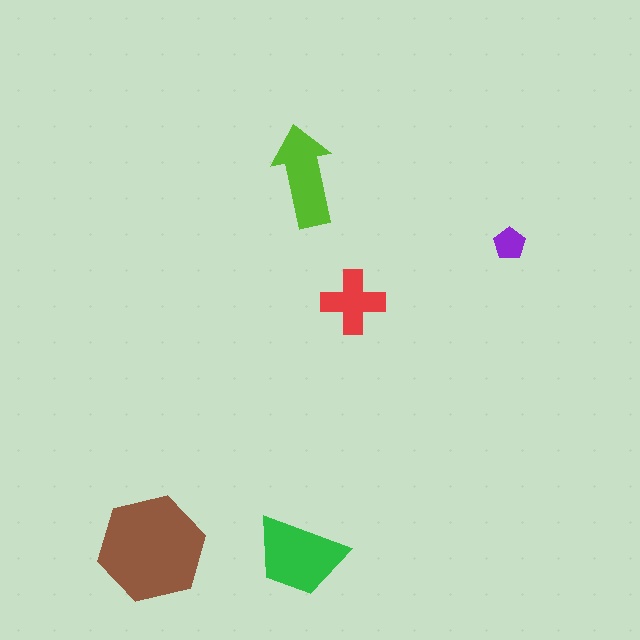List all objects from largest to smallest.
The brown hexagon, the green trapezoid, the lime arrow, the red cross, the purple pentagon.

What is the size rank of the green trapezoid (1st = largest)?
2nd.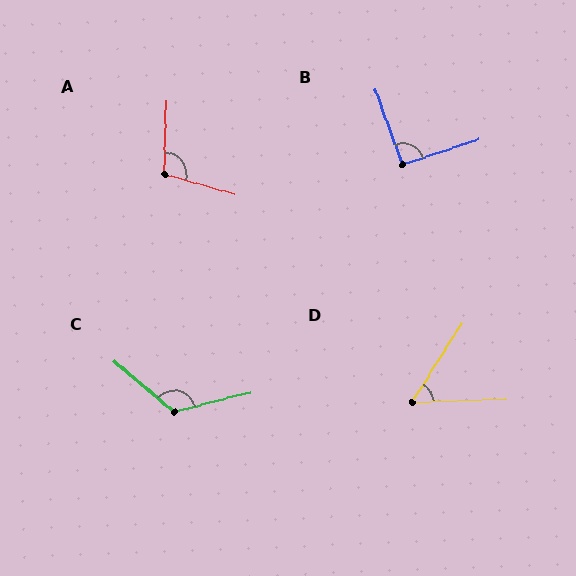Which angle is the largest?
C, at approximately 125 degrees.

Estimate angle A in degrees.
Approximately 105 degrees.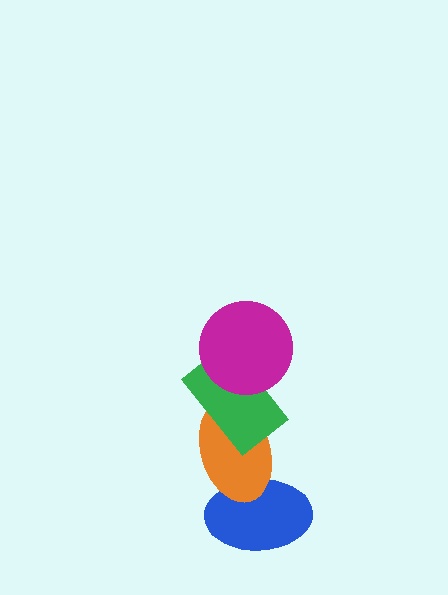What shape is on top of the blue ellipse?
The orange ellipse is on top of the blue ellipse.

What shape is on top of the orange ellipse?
The green rectangle is on top of the orange ellipse.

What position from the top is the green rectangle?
The green rectangle is 2nd from the top.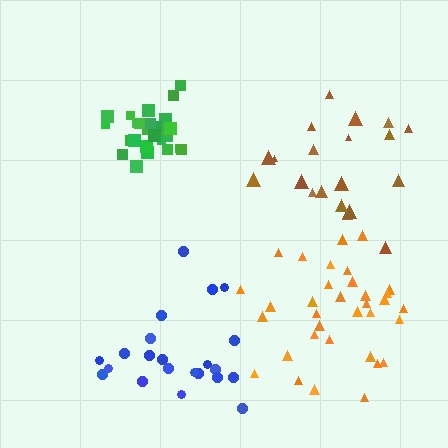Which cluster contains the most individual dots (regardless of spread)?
Orange (34).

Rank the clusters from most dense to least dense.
green, orange, brown, blue.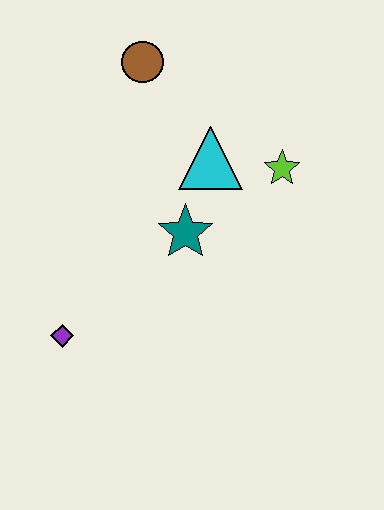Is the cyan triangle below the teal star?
No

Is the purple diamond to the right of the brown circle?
No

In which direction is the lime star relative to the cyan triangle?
The lime star is to the right of the cyan triangle.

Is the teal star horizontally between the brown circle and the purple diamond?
No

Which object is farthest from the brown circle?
The purple diamond is farthest from the brown circle.